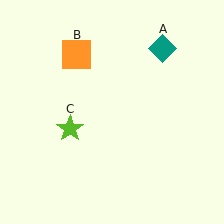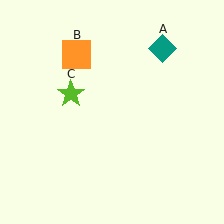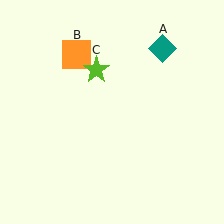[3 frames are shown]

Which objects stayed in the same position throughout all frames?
Teal diamond (object A) and orange square (object B) remained stationary.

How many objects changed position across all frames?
1 object changed position: lime star (object C).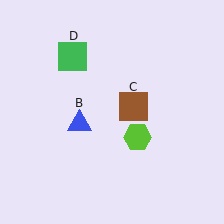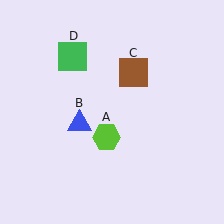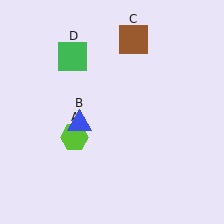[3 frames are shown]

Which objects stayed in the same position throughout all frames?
Blue triangle (object B) and green square (object D) remained stationary.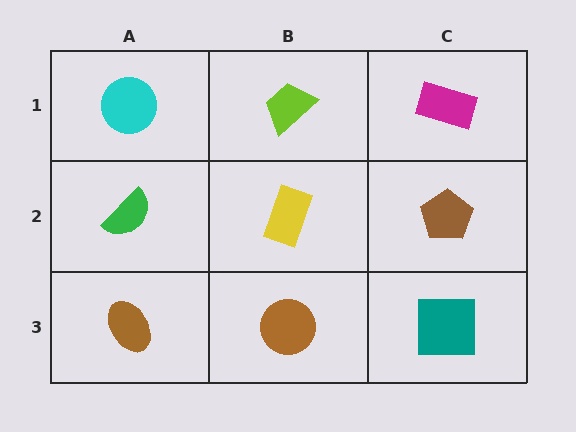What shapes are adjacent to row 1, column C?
A brown pentagon (row 2, column C), a lime trapezoid (row 1, column B).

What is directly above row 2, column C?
A magenta rectangle.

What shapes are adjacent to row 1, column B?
A yellow rectangle (row 2, column B), a cyan circle (row 1, column A), a magenta rectangle (row 1, column C).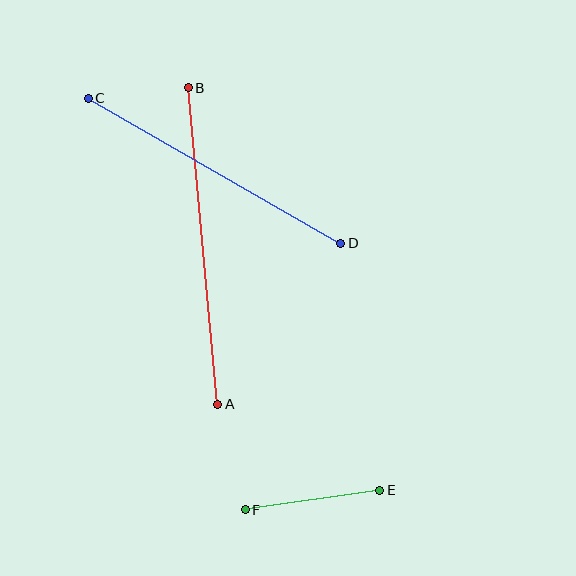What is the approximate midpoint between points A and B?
The midpoint is at approximately (203, 246) pixels.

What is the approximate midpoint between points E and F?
The midpoint is at approximately (313, 500) pixels.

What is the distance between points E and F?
The distance is approximately 136 pixels.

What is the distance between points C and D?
The distance is approximately 291 pixels.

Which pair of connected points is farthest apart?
Points A and B are farthest apart.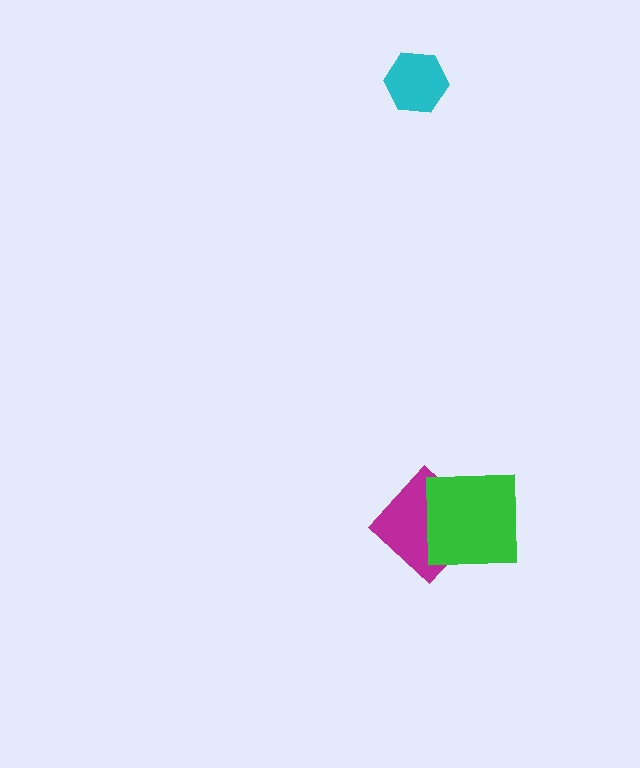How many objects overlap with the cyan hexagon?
0 objects overlap with the cyan hexagon.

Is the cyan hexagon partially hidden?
No, no other shape covers it.